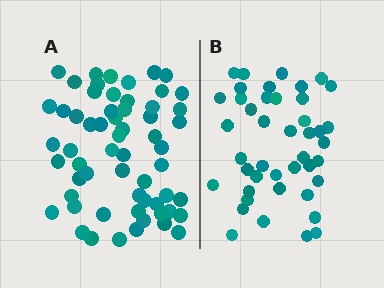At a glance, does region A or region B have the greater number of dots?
Region A (the left region) has more dots.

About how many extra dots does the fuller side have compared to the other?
Region A has approximately 15 more dots than region B.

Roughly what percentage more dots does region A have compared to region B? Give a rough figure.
About 40% more.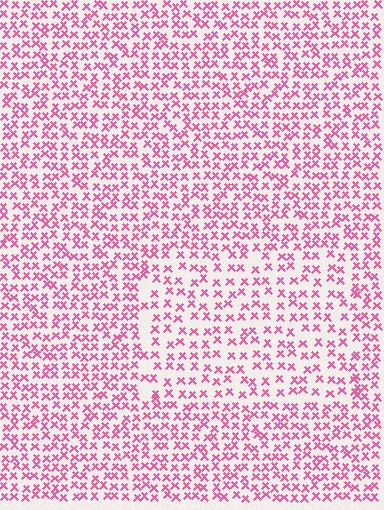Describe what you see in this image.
The image contains small pink elements arranged at two different densities. A rectangle-shaped region is visible where the elements are less densely packed than the surrounding area.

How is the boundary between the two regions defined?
The boundary is defined by a change in element density (approximately 1.5x ratio). All elements are the same color, size, and shape.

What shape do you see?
I see a rectangle.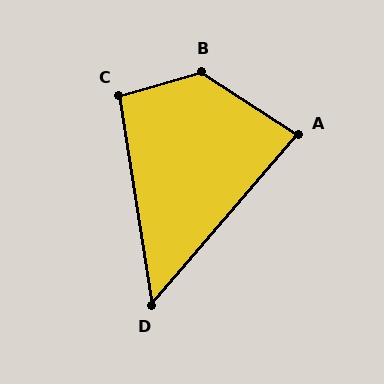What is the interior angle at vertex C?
Approximately 98 degrees (obtuse).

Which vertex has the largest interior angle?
B, at approximately 130 degrees.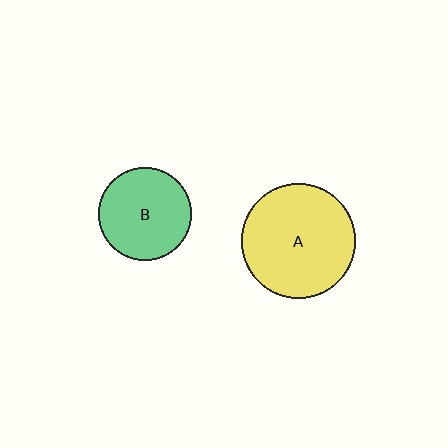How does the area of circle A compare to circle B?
Approximately 1.5 times.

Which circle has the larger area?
Circle A (yellow).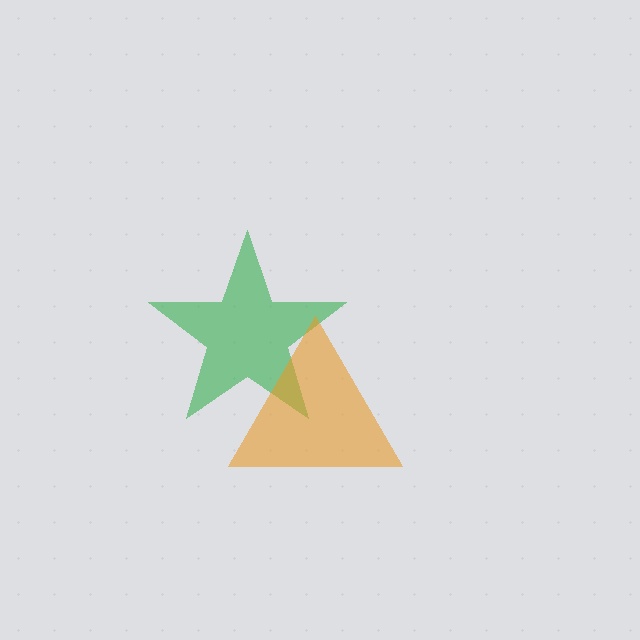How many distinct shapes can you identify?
There are 2 distinct shapes: a green star, an orange triangle.